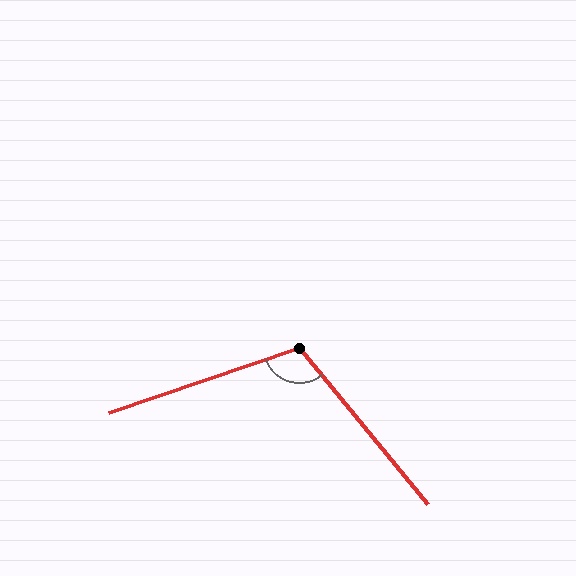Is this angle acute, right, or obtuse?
It is obtuse.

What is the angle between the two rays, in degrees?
Approximately 110 degrees.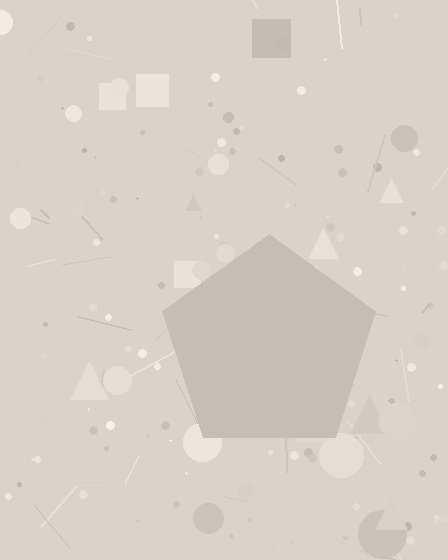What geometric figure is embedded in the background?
A pentagon is embedded in the background.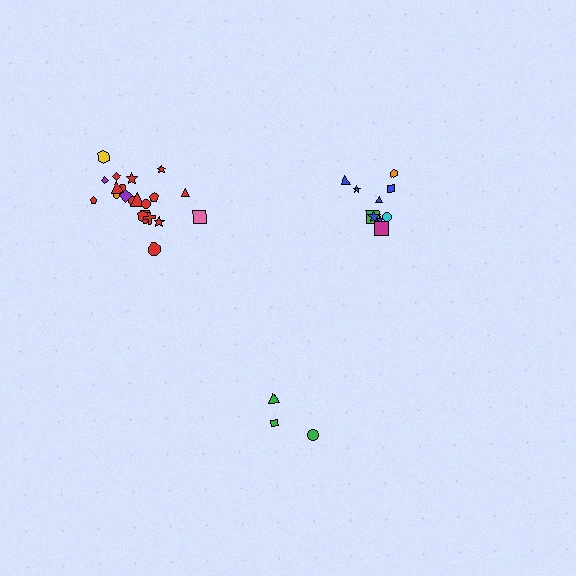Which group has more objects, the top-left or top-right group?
The top-left group.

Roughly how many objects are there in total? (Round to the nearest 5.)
Roughly 35 objects in total.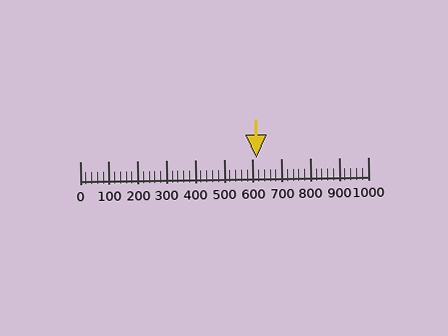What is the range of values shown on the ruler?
The ruler shows values from 0 to 1000.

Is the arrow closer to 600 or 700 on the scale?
The arrow is closer to 600.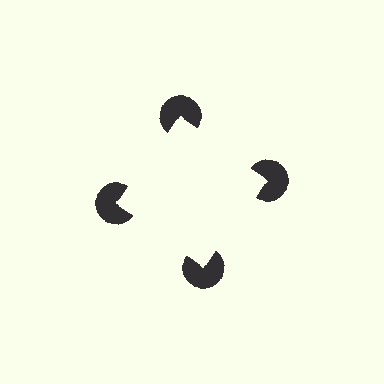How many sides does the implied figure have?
4 sides.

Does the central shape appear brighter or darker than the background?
It typically appears slightly brighter than the background, even though no actual brightness change is drawn.